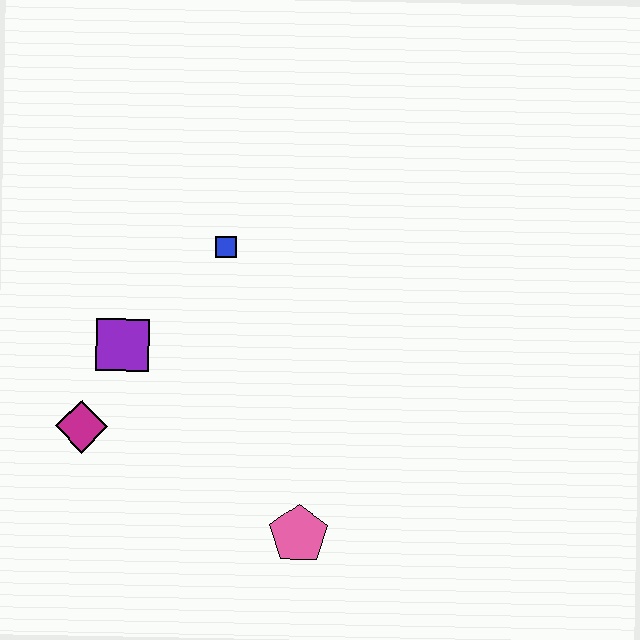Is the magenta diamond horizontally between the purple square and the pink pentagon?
No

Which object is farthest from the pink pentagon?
The blue square is farthest from the pink pentagon.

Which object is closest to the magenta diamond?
The purple square is closest to the magenta diamond.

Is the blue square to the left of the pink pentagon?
Yes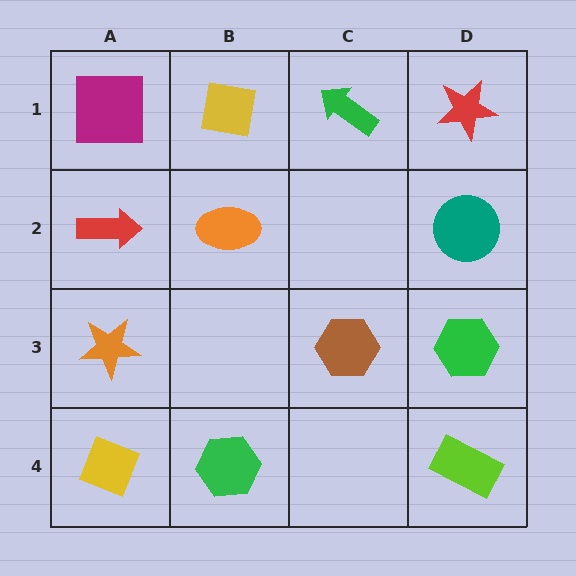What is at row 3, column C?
A brown hexagon.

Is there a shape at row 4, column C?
No, that cell is empty.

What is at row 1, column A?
A magenta square.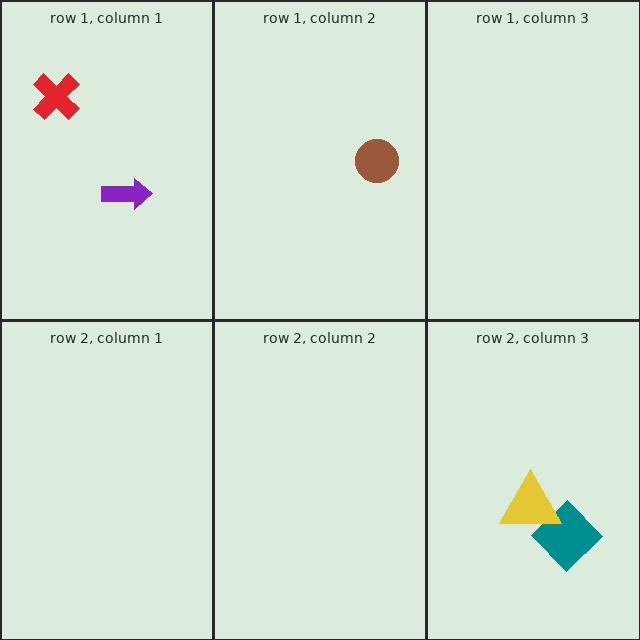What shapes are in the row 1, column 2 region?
The brown circle.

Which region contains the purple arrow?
The row 1, column 1 region.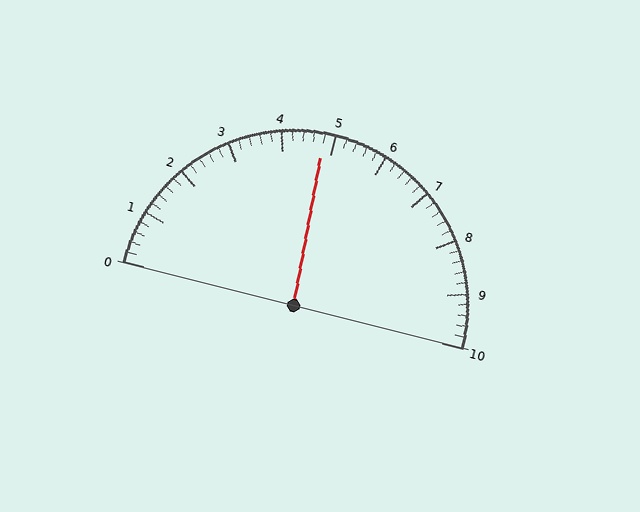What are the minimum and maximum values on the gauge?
The gauge ranges from 0 to 10.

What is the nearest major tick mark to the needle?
The nearest major tick mark is 5.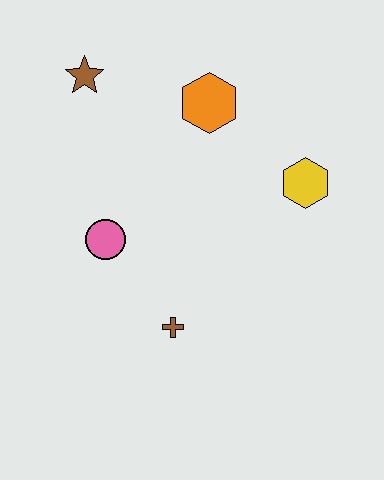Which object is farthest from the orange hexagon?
The brown cross is farthest from the orange hexagon.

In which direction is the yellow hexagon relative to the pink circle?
The yellow hexagon is to the right of the pink circle.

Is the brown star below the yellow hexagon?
No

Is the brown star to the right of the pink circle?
No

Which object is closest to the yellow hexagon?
The orange hexagon is closest to the yellow hexagon.